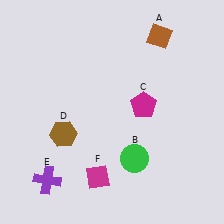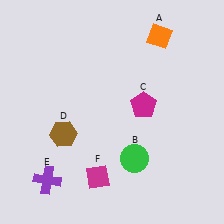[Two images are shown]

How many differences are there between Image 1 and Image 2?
There is 1 difference between the two images.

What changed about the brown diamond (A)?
In Image 1, A is brown. In Image 2, it changed to orange.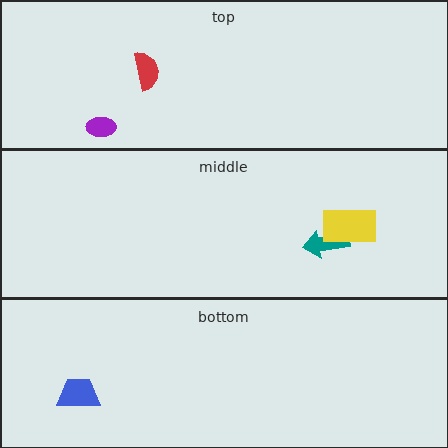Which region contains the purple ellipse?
The top region.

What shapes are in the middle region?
The teal arrow, the yellow rectangle.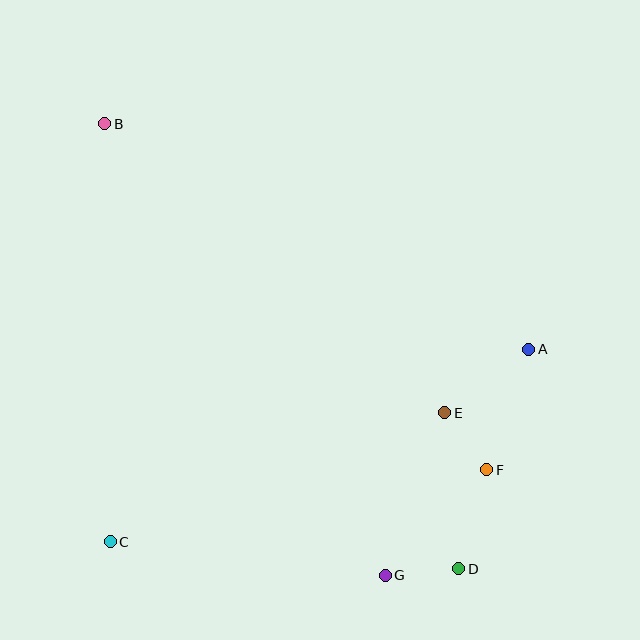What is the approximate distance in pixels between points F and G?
The distance between F and G is approximately 146 pixels.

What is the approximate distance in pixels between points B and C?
The distance between B and C is approximately 418 pixels.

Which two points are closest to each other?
Points E and F are closest to each other.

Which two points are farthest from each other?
Points B and D are farthest from each other.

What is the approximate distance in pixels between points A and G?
The distance between A and G is approximately 268 pixels.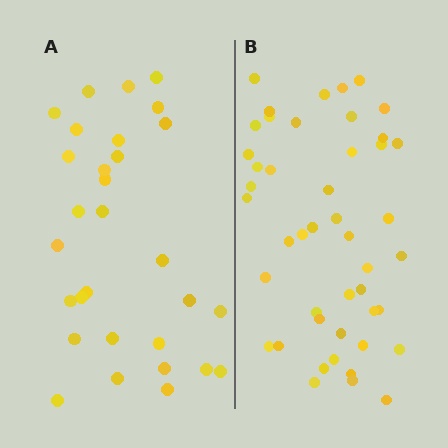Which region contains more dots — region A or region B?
Region B (the right region) has more dots.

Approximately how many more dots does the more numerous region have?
Region B has approximately 15 more dots than region A.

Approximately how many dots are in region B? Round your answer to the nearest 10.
About 50 dots. (The exact count is 46, which rounds to 50.)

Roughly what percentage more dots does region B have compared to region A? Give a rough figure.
About 55% more.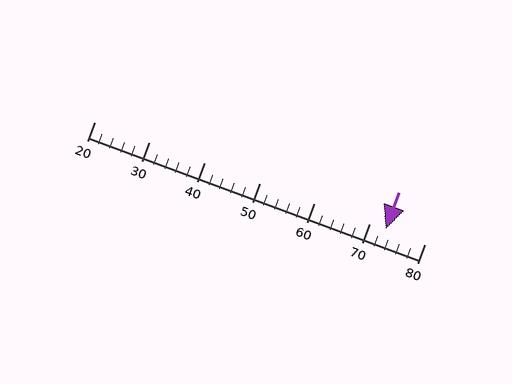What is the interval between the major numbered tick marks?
The major tick marks are spaced 10 units apart.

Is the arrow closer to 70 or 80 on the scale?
The arrow is closer to 70.